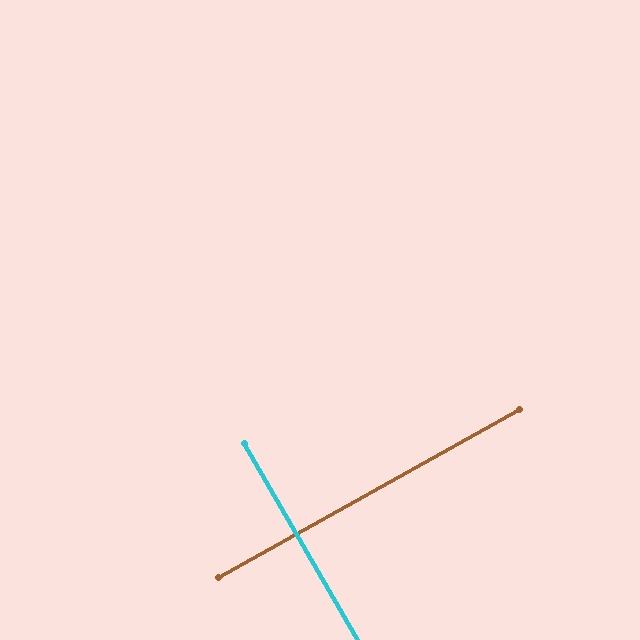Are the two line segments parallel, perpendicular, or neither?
Perpendicular — they meet at approximately 89°.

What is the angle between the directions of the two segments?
Approximately 89 degrees.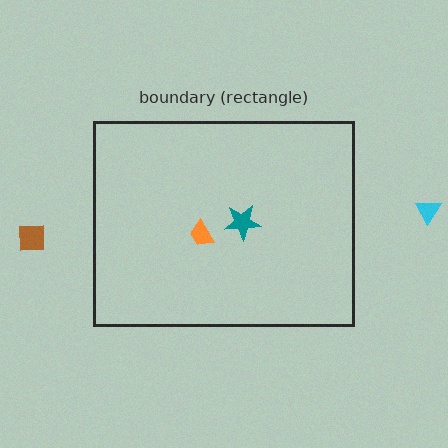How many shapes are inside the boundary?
2 inside, 2 outside.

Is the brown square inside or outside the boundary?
Outside.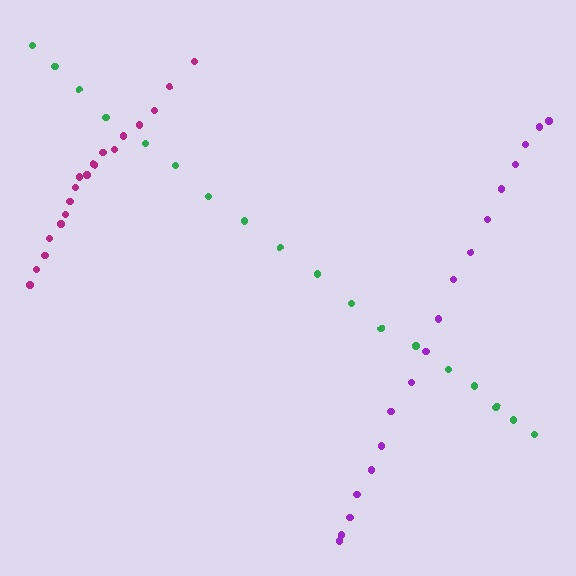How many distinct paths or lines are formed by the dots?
There are 3 distinct paths.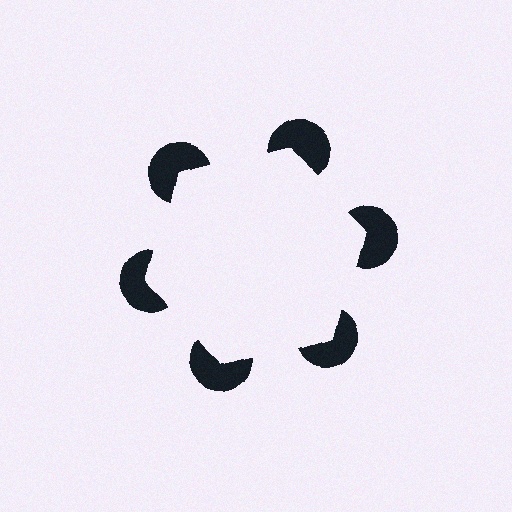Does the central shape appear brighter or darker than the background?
It typically appears slightly brighter than the background, even though no actual brightness change is drawn.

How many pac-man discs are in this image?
There are 6 — one at each vertex of the illusory hexagon.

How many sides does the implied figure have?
6 sides.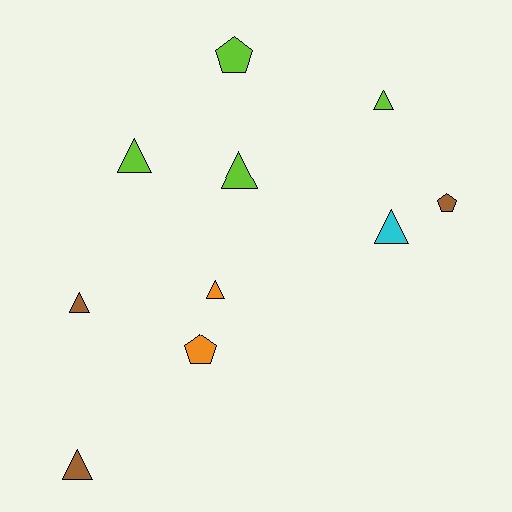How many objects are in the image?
There are 10 objects.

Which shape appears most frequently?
Triangle, with 7 objects.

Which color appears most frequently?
Lime, with 4 objects.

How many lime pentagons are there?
There is 1 lime pentagon.